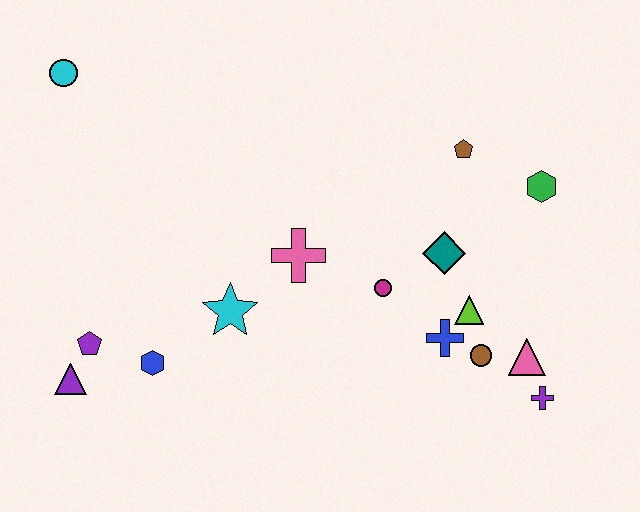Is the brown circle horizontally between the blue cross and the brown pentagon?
No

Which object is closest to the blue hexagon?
The purple pentagon is closest to the blue hexagon.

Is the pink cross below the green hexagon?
Yes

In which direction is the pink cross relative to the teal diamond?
The pink cross is to the left of the teal diamond.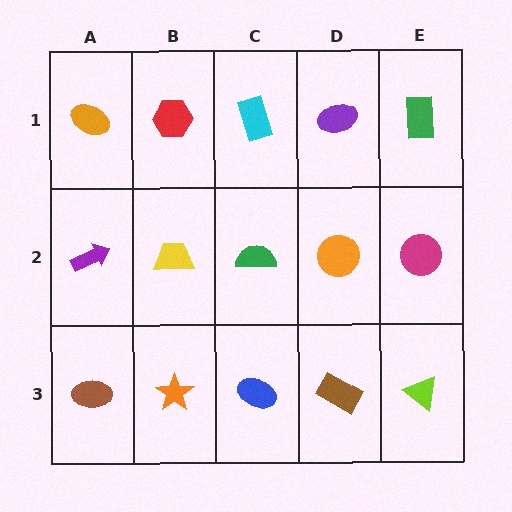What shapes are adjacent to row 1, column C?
A green semicircle (row 2, column C), a red hexagon (row 1, column B), a purple ellipse (row 1, column D).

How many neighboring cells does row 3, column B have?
3.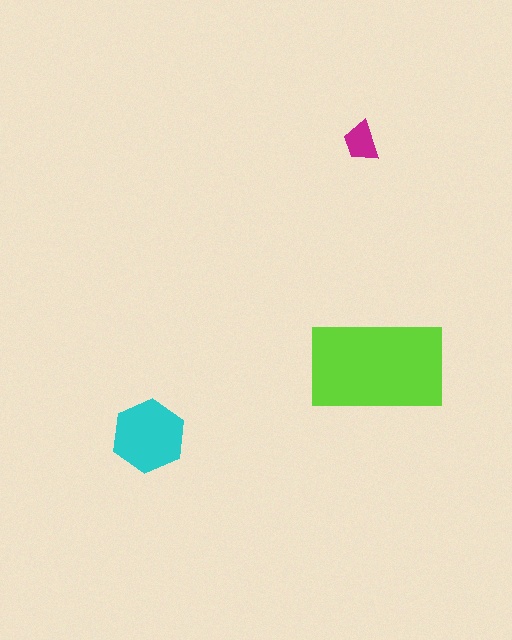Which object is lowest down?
The cyan hexagon is bottommost.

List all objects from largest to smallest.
The lime rectangle, the cyan hexagon, the magenta trapezoid.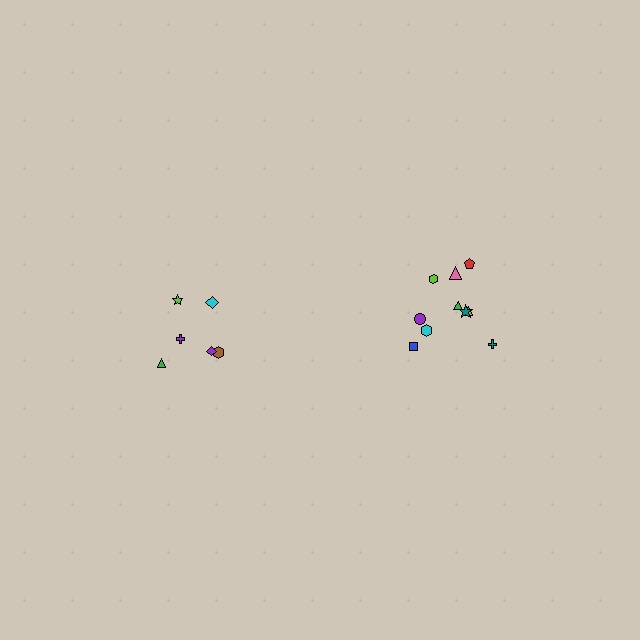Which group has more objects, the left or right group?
The right group.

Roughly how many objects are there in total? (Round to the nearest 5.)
Roughly 15 objects in total.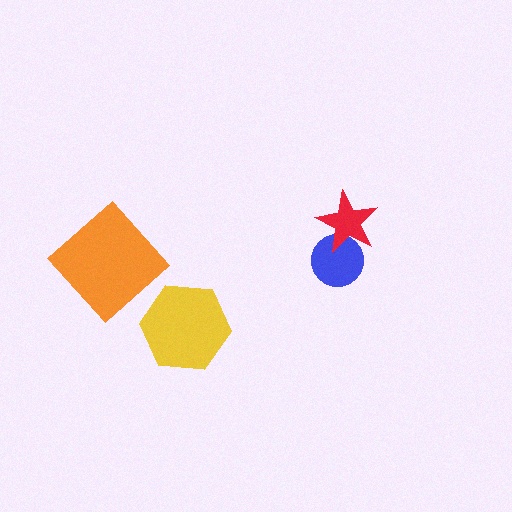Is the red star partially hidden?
No, no other shape covers it.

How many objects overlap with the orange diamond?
0 objects overlap with the orange diamond.